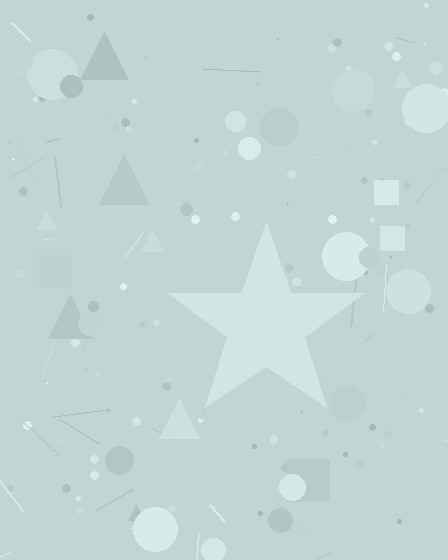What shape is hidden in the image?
A star is hidden in the image.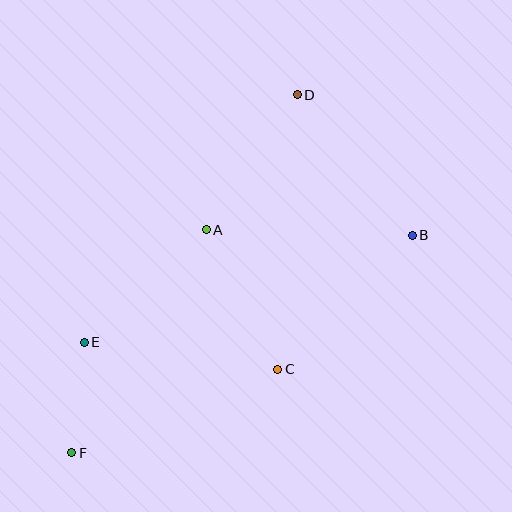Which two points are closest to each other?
Points E and F are closest to each other.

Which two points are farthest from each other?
Points D and F are farthest from each other.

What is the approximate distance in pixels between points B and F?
The distance between B and F is approximately 404 pixels.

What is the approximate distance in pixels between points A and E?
The distance between A and E is approximately 166 pixels.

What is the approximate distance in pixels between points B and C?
The distance between B and C is approximately 190 pixels.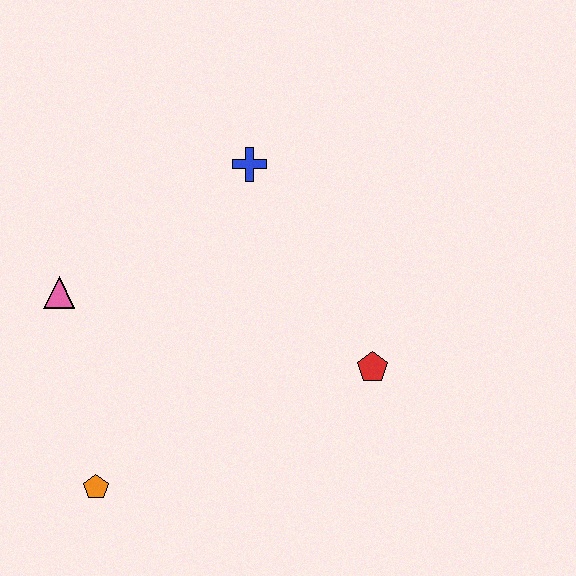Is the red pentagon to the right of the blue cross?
Yes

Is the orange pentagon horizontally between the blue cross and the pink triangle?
Yes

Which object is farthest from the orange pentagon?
The blue cross is farthest from the orange pentagon.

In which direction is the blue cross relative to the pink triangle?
The blue cross is to the right of the pink triangle.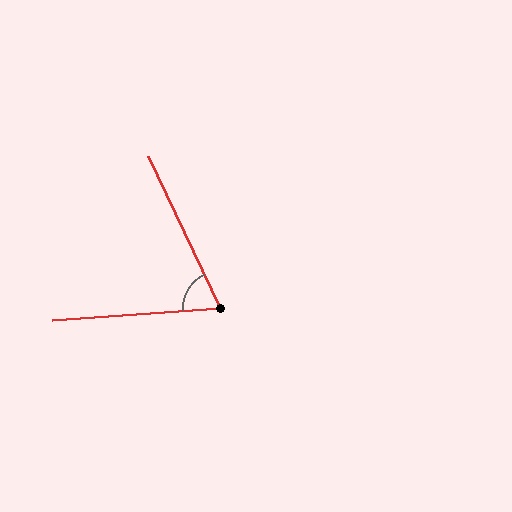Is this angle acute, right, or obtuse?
It is acute.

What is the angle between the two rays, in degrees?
Approximately 69 degrees.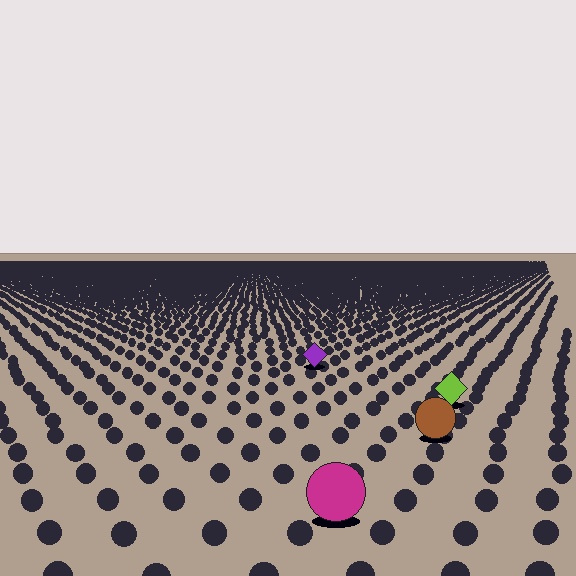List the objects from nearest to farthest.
From nearest to farthest: the magenta circle, the brown circle, the lime diamond, the purple diamond.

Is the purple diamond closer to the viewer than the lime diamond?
No. The lime diamond is closer — you can tell from the texture gradient: the ground texture is coarser near it.